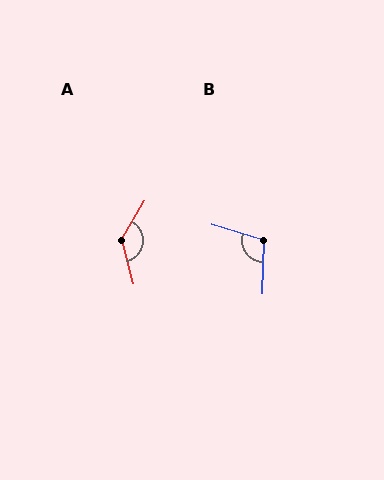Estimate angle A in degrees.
Approximately 135 degrees.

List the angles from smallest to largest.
B (105°), A (135°).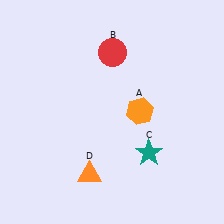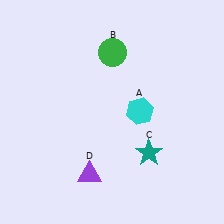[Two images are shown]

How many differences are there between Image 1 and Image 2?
There are 3 differences between the two images.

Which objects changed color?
A changed from orange to cyan. B changed from red to green. D changed from orange to purple.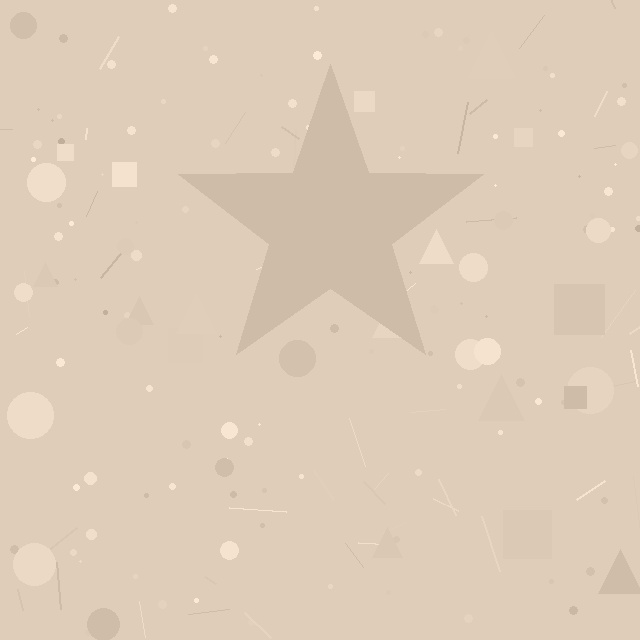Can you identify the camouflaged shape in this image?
The camouflaged shape is a star.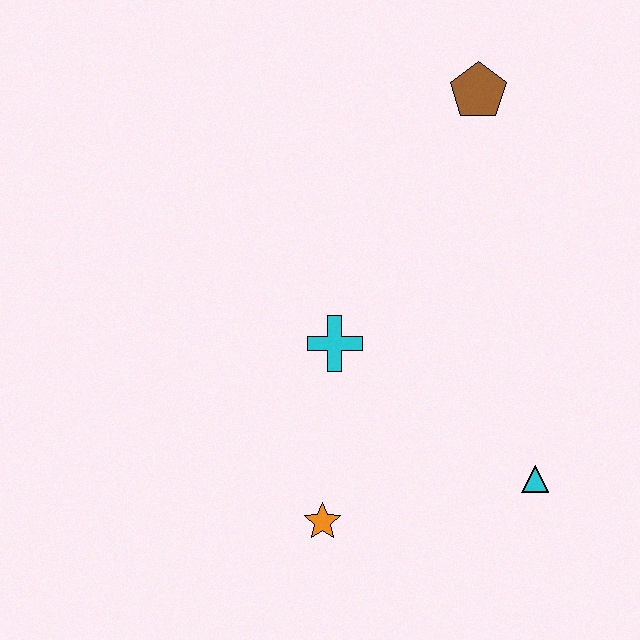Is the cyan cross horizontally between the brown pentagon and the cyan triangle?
No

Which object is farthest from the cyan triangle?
The brown pentagon is farthest from the cyan triangle.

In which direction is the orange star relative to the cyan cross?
The orange star is below the cyan cross.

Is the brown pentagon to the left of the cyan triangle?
Yes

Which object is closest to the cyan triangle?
The orange star is closest to the cyan triangle.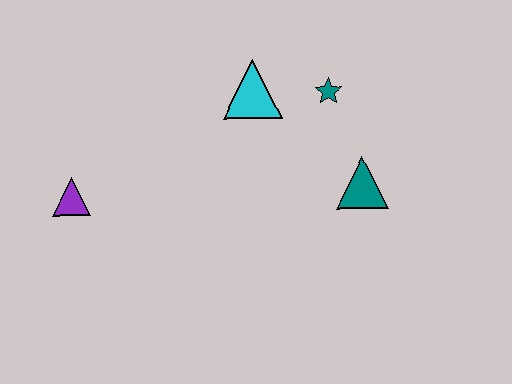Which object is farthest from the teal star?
The purple triangle is farthest from the teal star.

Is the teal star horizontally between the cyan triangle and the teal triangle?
Yes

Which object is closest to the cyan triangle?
The teal star is closest to the cyan triangle.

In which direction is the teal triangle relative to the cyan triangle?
The teal triangle is to the right of the cyan triangle.